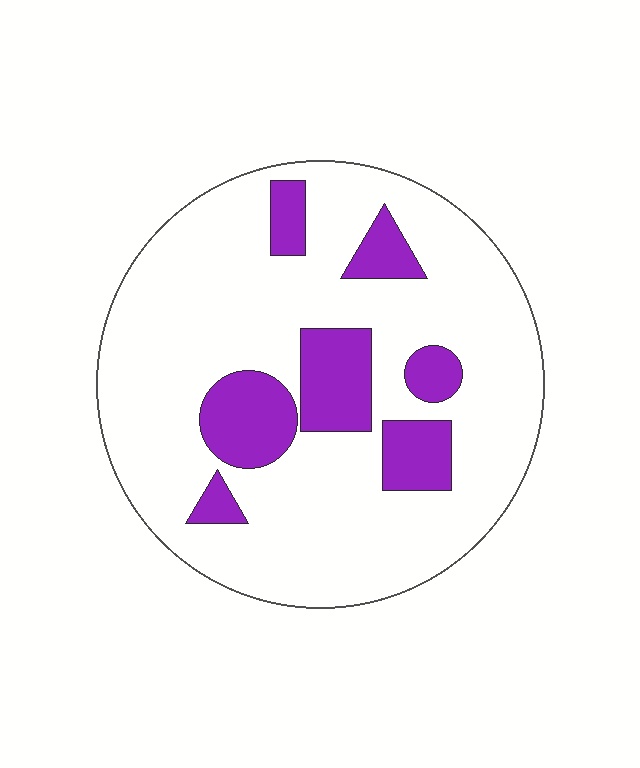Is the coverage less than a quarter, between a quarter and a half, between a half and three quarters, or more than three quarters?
Less than a quarter.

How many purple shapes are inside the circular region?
7.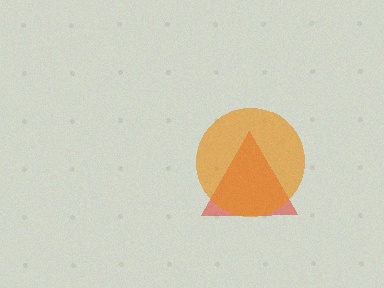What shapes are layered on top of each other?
The layered shapes are: a red triangle, an orange circle.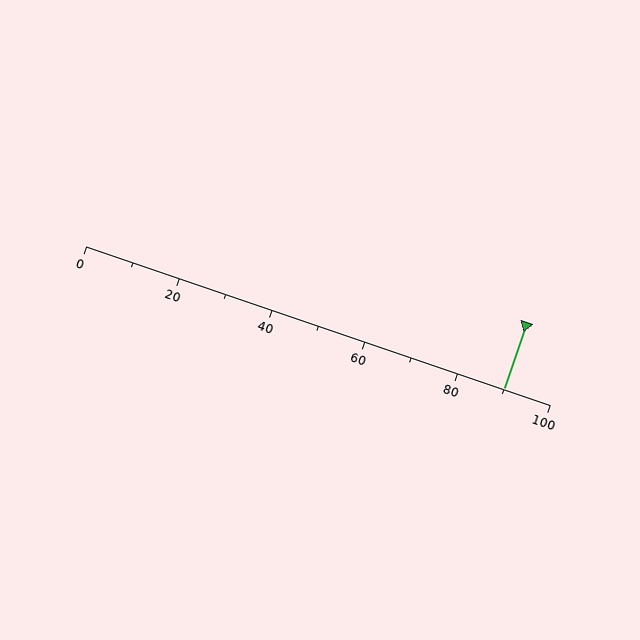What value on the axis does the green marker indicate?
The marker indicates approximately 90.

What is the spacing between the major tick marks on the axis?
The major ticks are spaced 20 apart.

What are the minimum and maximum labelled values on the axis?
The axis runs from 0 to 100.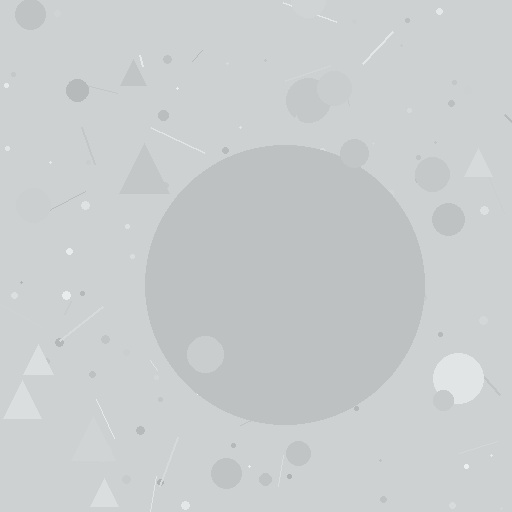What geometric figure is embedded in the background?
A circle is embedded in the background.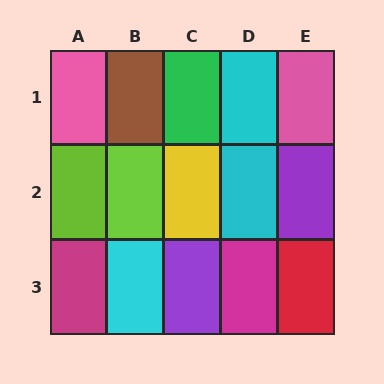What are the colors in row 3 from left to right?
Magenta, cyan, purple, magenta, red.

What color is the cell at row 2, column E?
Purple.